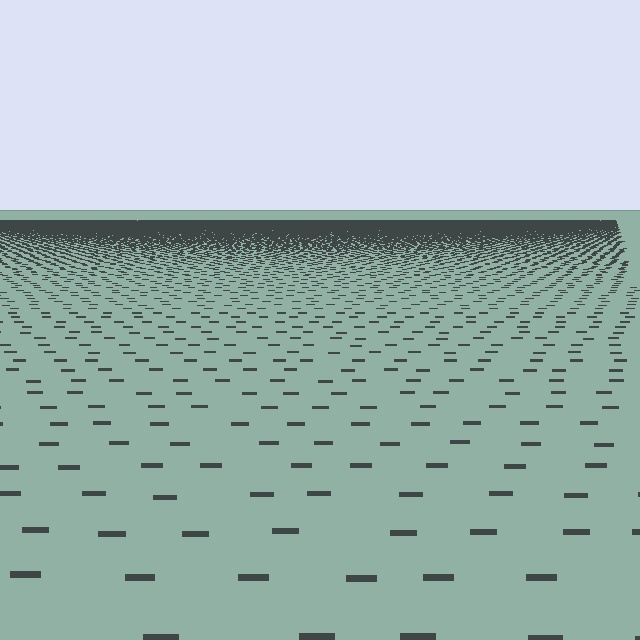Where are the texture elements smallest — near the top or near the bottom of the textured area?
Near the top.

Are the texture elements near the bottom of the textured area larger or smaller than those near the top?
Larger. Near the bottom, elements are closer to the viewer and appear at a bigger on-screen size.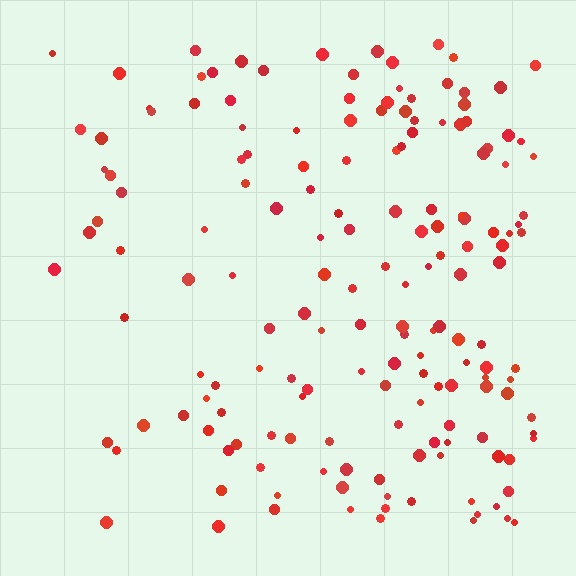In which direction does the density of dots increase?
From left to right, with the right side densest.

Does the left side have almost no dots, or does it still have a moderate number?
Still a moderate number, just noticeably fewer than the right.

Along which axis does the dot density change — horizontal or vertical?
Horizontal.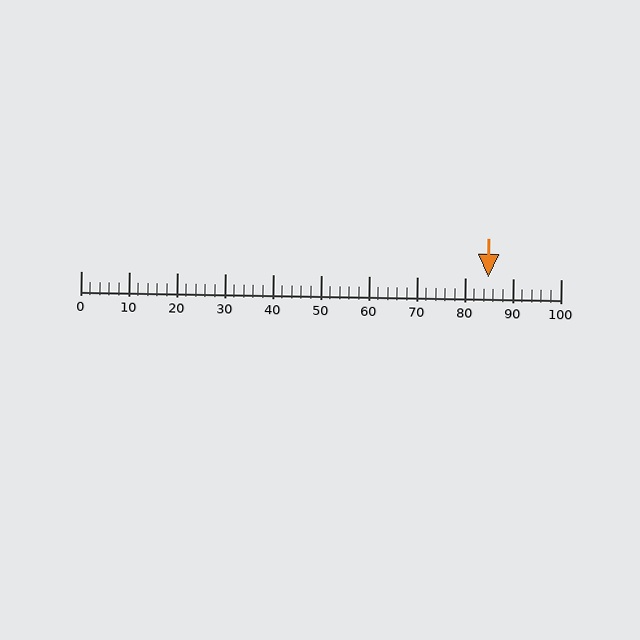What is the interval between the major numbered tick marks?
The major tick marks are spaced 10 units apart.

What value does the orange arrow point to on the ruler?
The orange arrow points to approximately 85.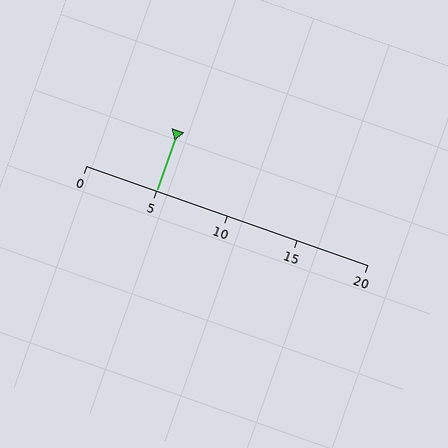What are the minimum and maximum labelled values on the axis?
The axis runs from 0 to 20.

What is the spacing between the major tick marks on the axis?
The major ticks are spaced 5 apart.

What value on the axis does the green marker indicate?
The marker indicates approximately 5.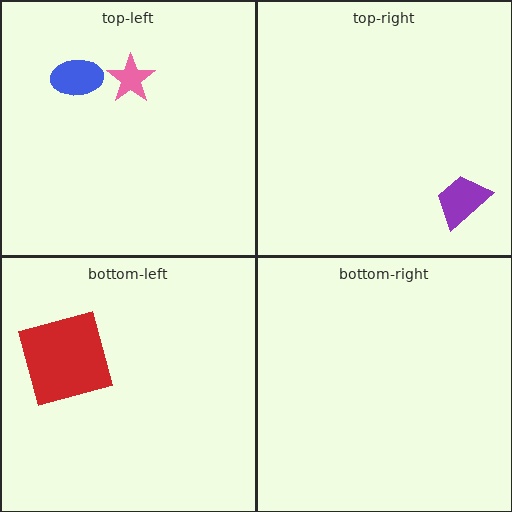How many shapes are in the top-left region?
2.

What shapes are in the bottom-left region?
The red square.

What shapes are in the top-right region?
The purple trapezoid.